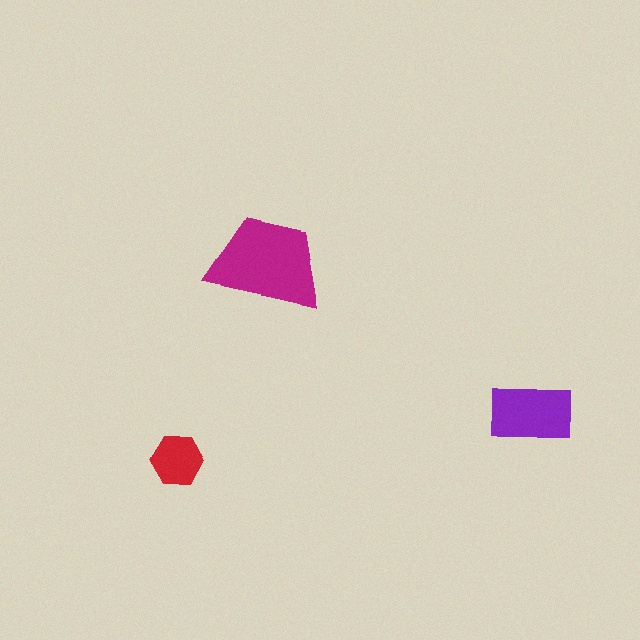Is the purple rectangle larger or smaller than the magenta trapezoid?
Smaller.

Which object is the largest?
The magenta trapezoid.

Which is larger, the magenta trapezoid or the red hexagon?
The magenta trapezoid.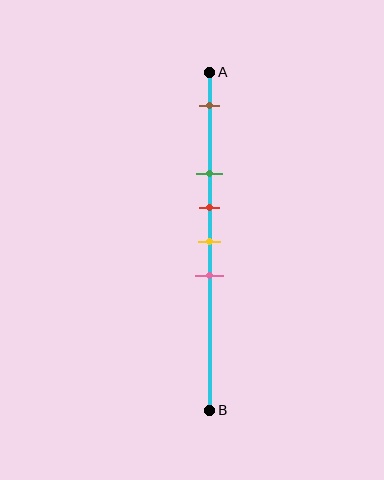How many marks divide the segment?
There are 5 marks dividing the segment.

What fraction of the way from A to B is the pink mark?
The pink mark is approximately 60% (0.6) of the way from A to B.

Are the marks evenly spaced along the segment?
No, the marks are not evenly spaced.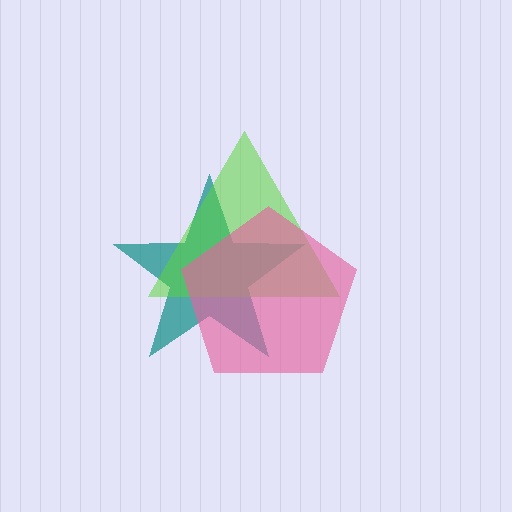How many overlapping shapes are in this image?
There are 3 overlapping shapes in the image.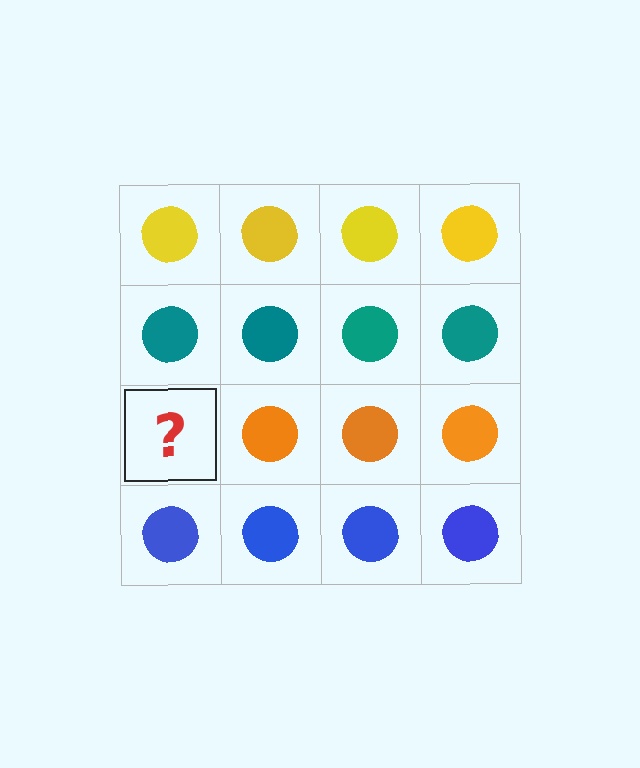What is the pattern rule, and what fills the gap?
The rule is that each row has a consistent color. The gap should be filled with an orange circle.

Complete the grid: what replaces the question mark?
The question mark should be replaced with an orange circle.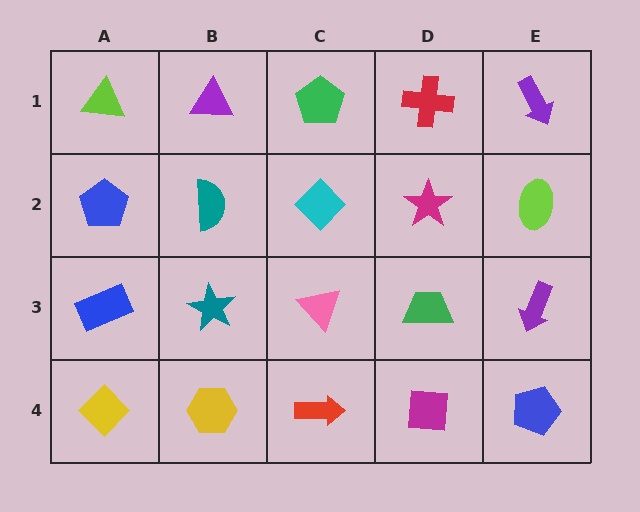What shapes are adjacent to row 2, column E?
A purple arrow (row 1, column E), a purple arrow (row 3, column E), a magenta star (row 2, column D).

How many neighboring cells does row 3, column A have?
3.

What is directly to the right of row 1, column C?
A red cross.